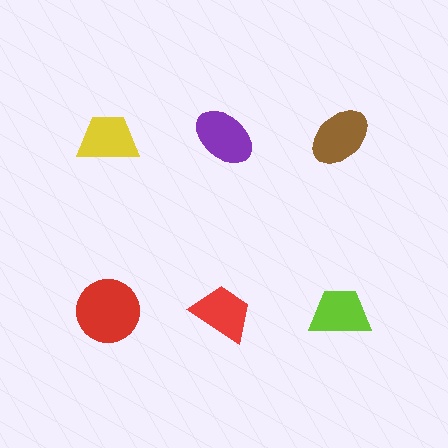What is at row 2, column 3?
A lime trapezoid.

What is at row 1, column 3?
A brown ellipse.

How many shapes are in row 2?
3 shapes.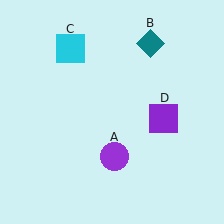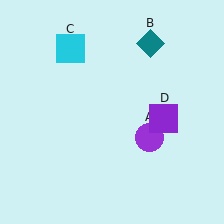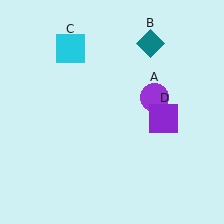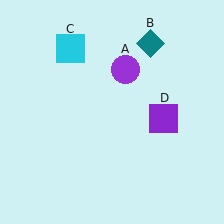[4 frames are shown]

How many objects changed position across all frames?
1 object changed position: purple circle (object A).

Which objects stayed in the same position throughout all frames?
Teal diamond (object B) and cyan square (object C) and purple square (object D) remained stationary.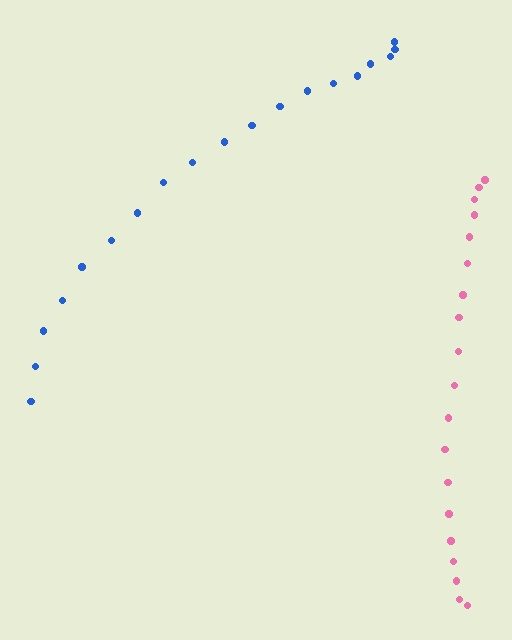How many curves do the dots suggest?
There are 2 distinct paths.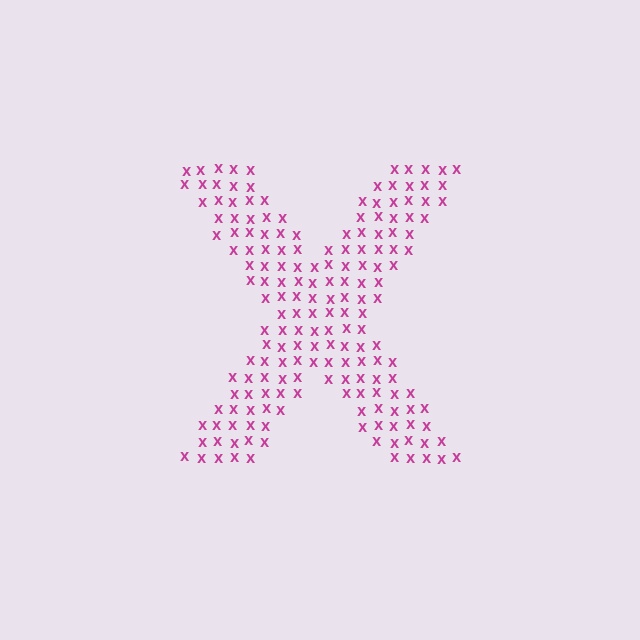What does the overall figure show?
The overall figure shows the letter X.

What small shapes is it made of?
It is made of small letter X's.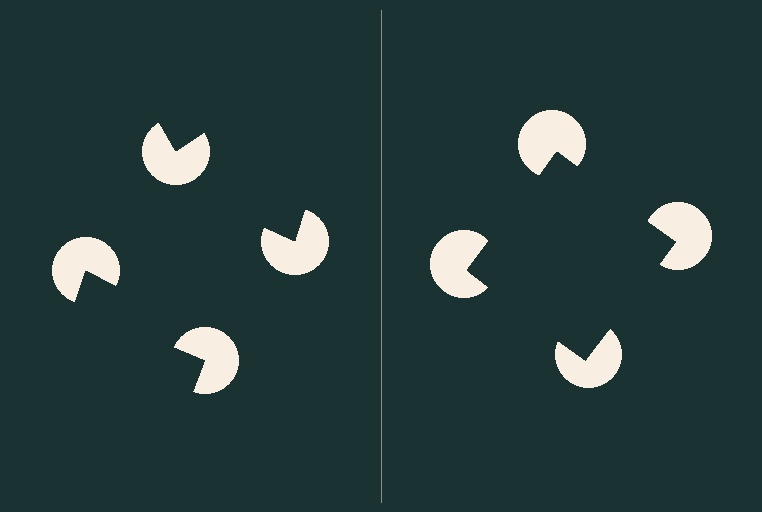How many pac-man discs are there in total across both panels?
8 — 4 on each side.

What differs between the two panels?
The pac-man discs are positioned identically on both sides; only the wedge orientations differ. On the right they align to a square; on the left they are misaligned.